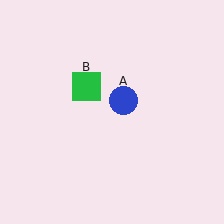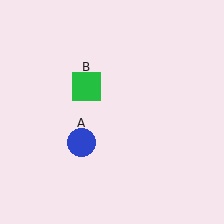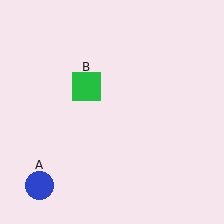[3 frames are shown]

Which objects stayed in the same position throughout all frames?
Green square (object B) remained stationary.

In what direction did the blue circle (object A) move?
The blue circle (object A) moved down and to the left.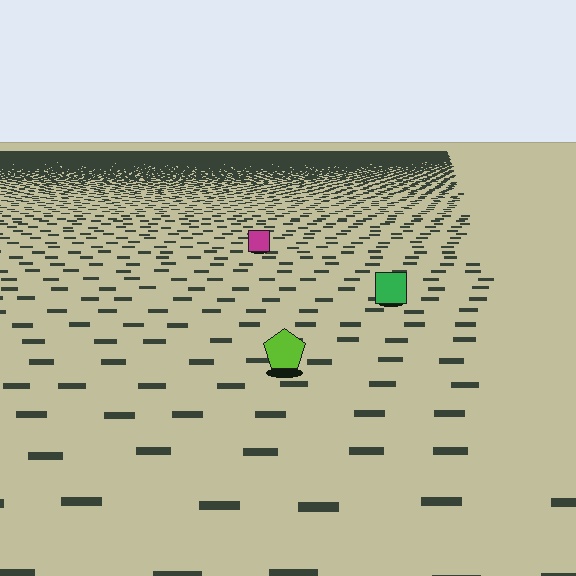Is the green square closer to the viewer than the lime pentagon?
No. The lime pentagon is closer — you can tell from the texture gradient: the ground texture is coarser near it.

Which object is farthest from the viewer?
The magenta square is farthest from the viewer. It appears smaller and the ground texture around it is denser.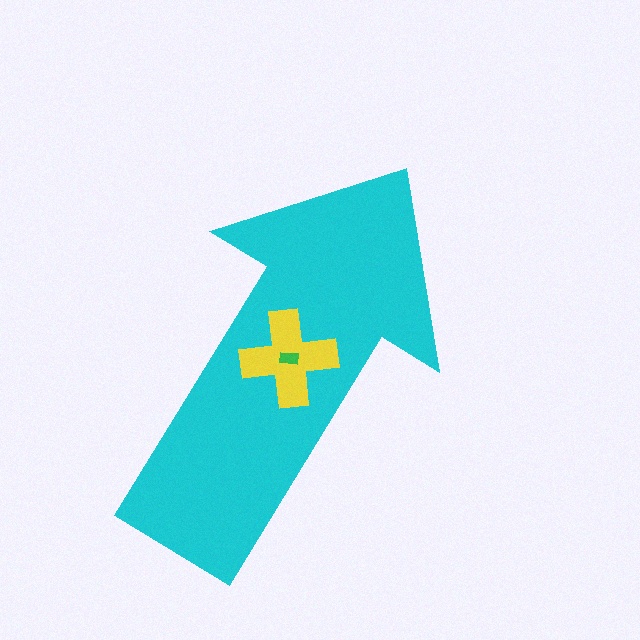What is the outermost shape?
The cyan arrow.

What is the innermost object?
The green rectangle.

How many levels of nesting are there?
3.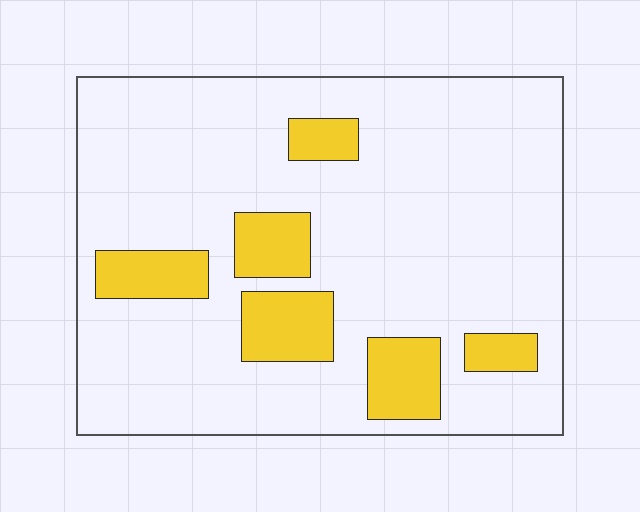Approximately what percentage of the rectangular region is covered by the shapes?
Approximately 15%.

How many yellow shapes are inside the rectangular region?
6.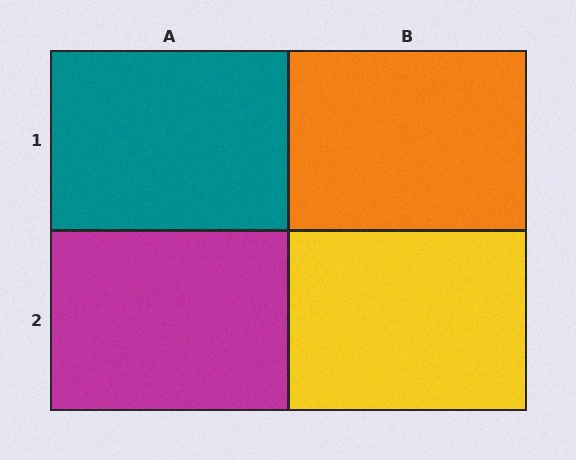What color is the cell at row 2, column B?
Yellow.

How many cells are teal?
1 cell is teal.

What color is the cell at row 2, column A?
Magenta.